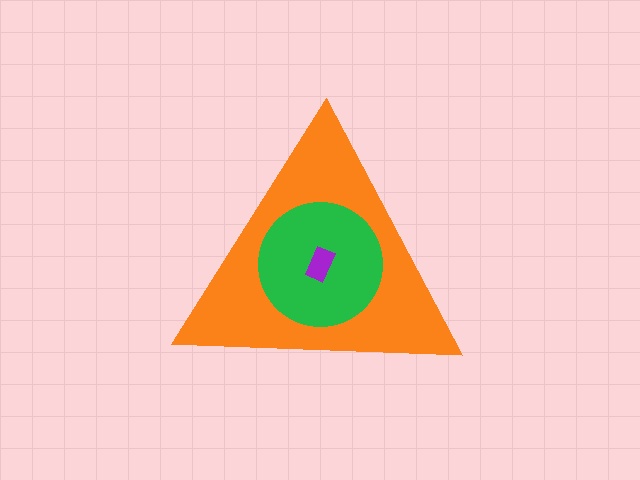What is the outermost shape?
The orange triangle.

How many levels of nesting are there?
3.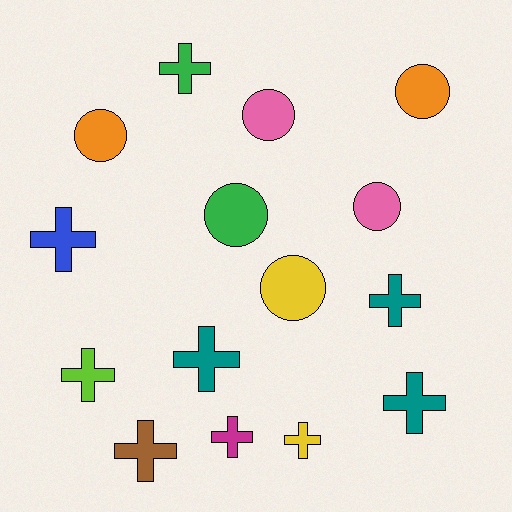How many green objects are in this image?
There are 2 green objects.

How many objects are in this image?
There are 15 objects.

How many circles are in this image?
There are 6 circles.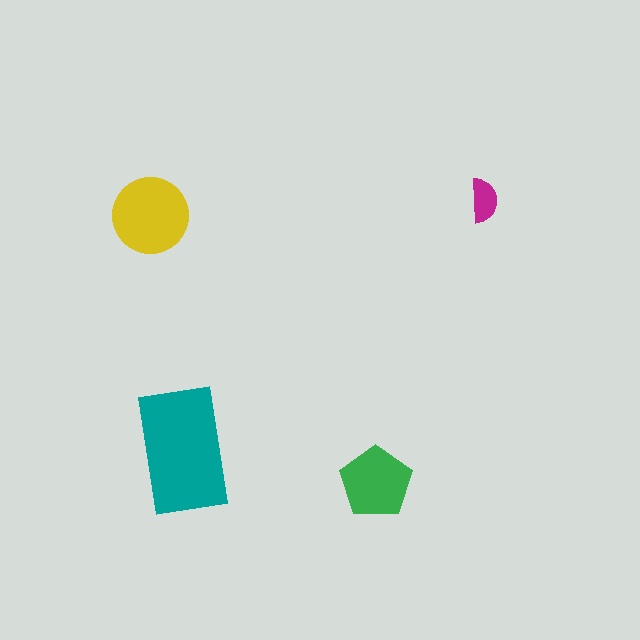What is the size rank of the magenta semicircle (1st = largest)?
4th.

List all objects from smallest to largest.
The magenta semicircle, the green pentagon, the yellow circle, the teal rectangle.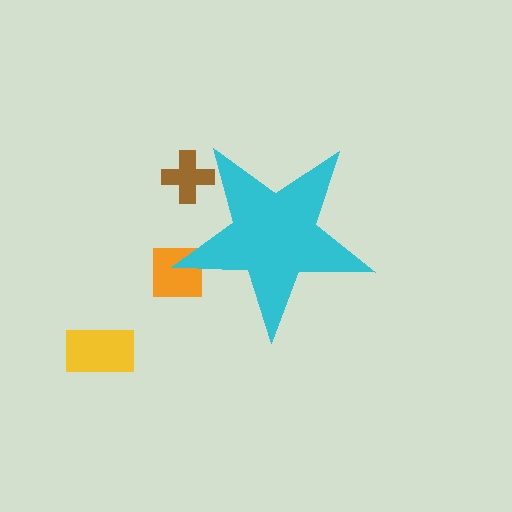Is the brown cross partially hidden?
Yes, the brown cross is partially hidden behind the cyan star.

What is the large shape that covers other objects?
A cyan star.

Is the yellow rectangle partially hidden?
No, the yellow rectangle is fully visible.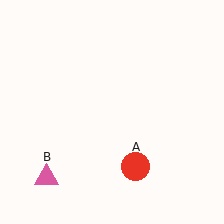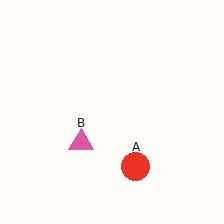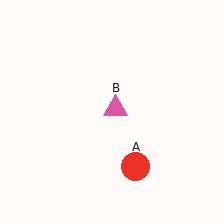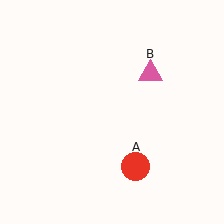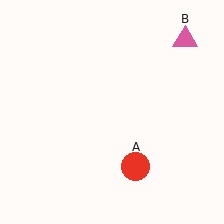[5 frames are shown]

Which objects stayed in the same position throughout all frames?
Red circle (object A) remained stationary.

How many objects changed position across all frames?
1 object changed position: pink triangle (object B).